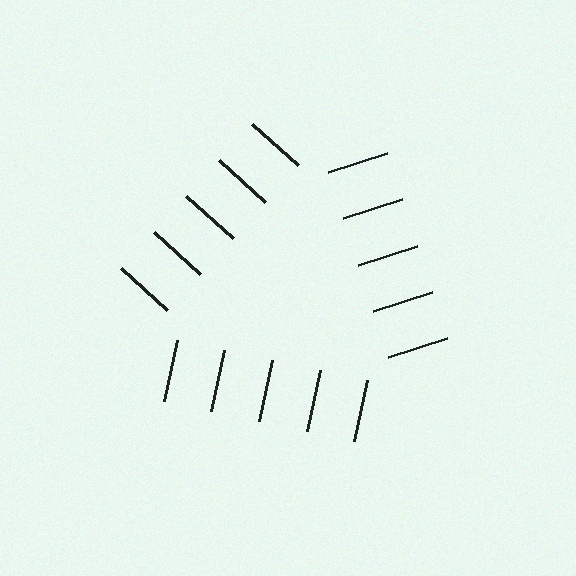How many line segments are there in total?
15 — 5 along each of the 3 edges.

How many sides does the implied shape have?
3 sides — the line-ends trace a triangle.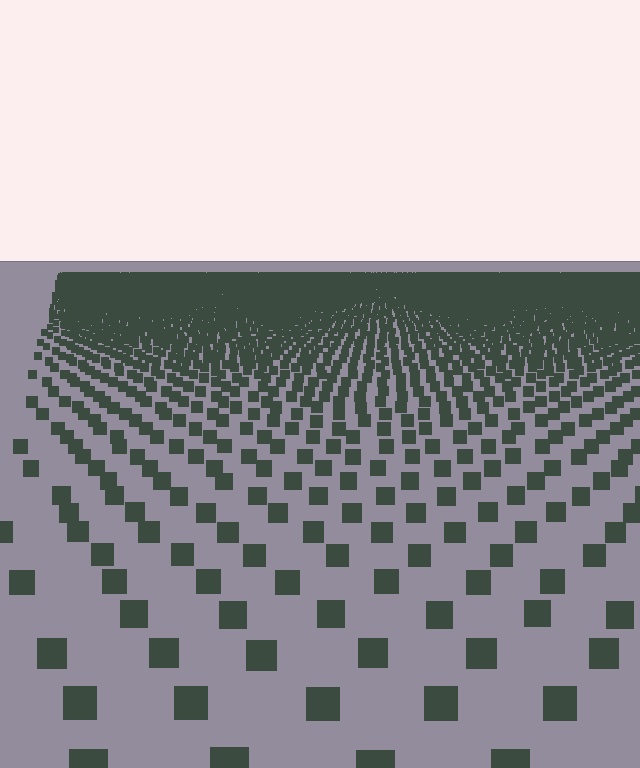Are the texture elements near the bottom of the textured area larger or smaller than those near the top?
Larger. Near the bottom, elements are closer to the viewer and appear at a bigger on-screen size.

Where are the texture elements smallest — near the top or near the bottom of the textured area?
Near the top.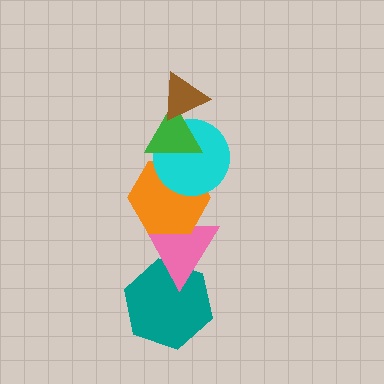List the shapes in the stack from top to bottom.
From top to bottom: the brown triangle, the green triangle, the cyan circle, the orange hexagon, the pink triangle, the teal hexagon.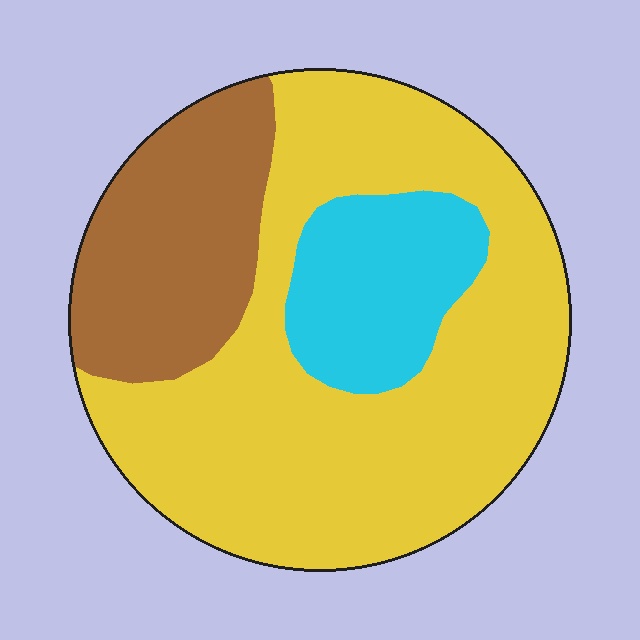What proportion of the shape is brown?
Brown takes up less than a quarter of the shape.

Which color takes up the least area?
Cyan, at roughly 15%.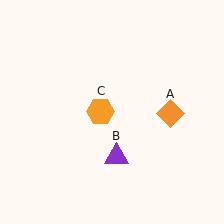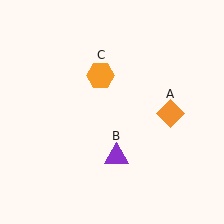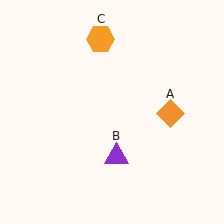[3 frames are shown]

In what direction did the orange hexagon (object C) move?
The orange hexagon (object C) moved up.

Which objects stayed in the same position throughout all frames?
Orange diamond (object A) and purple triangle (object B) remained stationary.